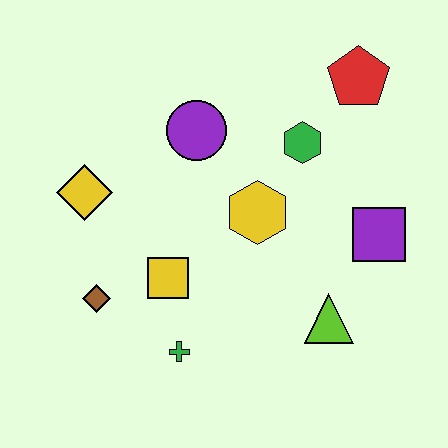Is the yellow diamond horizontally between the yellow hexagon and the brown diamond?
No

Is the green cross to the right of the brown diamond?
Yes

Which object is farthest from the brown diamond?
The red pentagon is farthest from the brown diamond.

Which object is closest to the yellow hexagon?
The green hexagon is closest to the yellow hexagon.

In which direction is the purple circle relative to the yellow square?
The purple circle is above the yellow square.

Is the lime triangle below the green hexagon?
Yes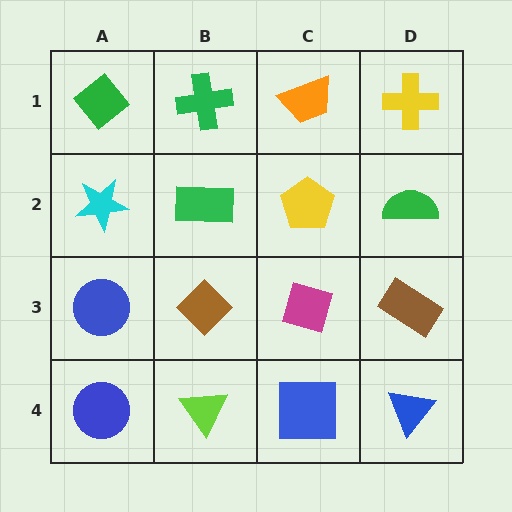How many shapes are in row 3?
4 shapes.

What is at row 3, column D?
A brown rectangle.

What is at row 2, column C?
A yellow pentagon.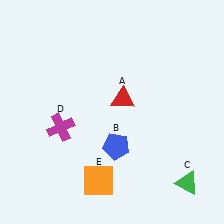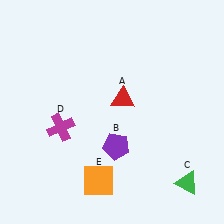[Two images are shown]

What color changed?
The pentagon (B) changed from blue in Image 1 to purple in Image 2.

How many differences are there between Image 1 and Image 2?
There is 1 difference between the two images.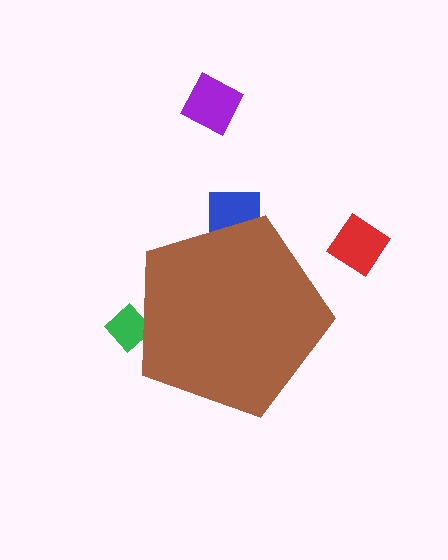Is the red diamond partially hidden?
No, the red diamond is fully visible.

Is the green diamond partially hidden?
Yes, the green diamond is partially hidden behind the brown pentagon.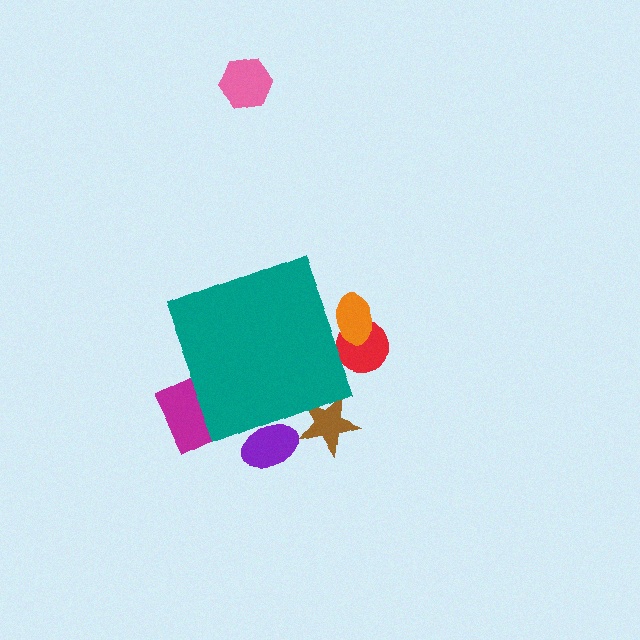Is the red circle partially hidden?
Yes, the red circle is partially hidden behind the teal diamond.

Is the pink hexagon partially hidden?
No, the pink hexagon is fully visible.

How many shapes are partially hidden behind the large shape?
5 shapes are partially hidden.